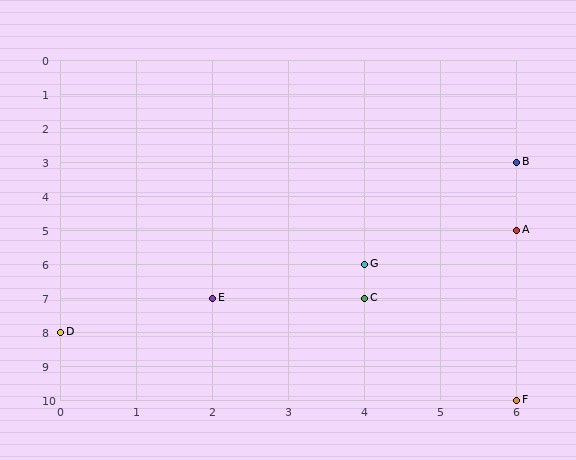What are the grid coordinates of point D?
Point D is at grid coordinates (0, 8).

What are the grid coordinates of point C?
Point C is at grid coordinates (4, 7).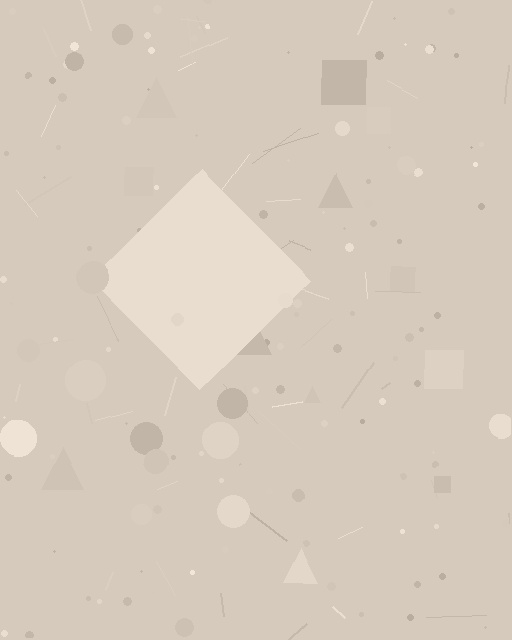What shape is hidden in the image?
A diamond is hidden in the image.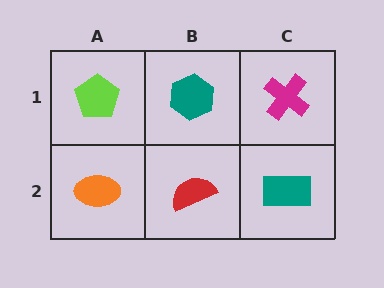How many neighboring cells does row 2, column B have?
3.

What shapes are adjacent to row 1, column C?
A teal rectangle (row 2, column C), a teal hexagon (row 1, column B).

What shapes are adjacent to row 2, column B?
A teal hexagon (row 1, column B), an orange ellipse (row 2, column A), a teal rectangle (row 2, column C).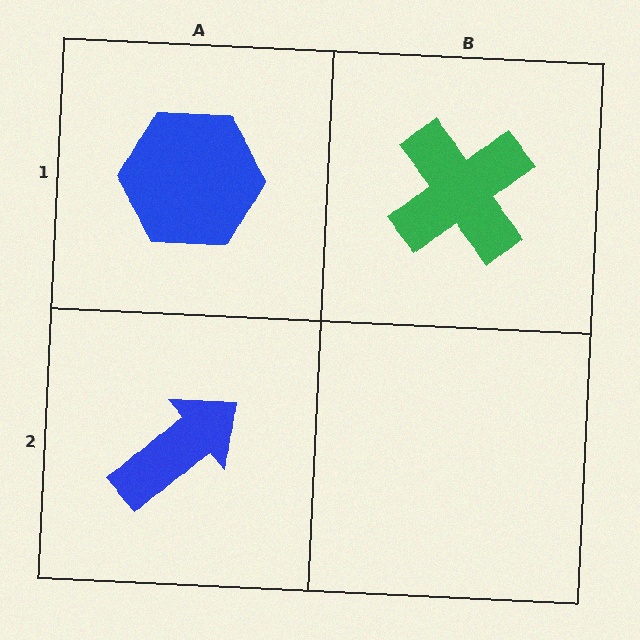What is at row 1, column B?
A green cross.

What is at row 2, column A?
A blue arrow.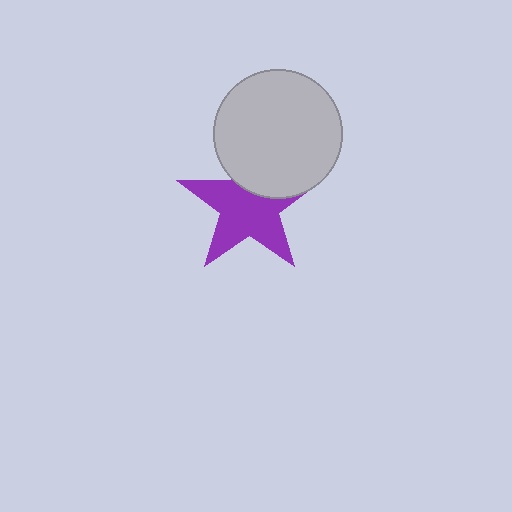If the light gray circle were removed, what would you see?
You would see the complete purple star.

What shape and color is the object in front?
The object in front is a light gray circle.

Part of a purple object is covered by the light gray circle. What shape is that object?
It is a star.